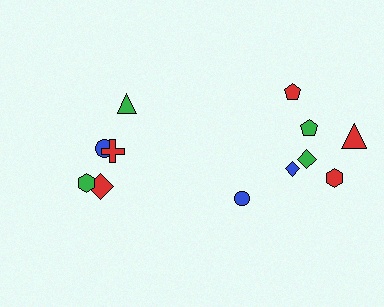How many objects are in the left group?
There are 5 objects.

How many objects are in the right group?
There are 7 objects.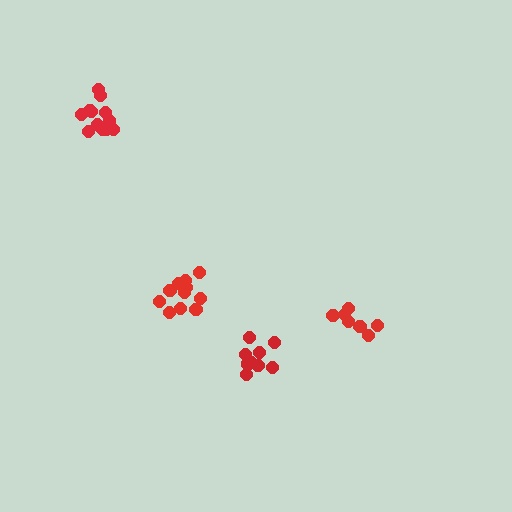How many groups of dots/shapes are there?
There are 4 groups.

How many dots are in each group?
Group 1: 10 dots, Group 2: 12 dots, Group 3: 8 dots, Group 4: 13 dots (43 total).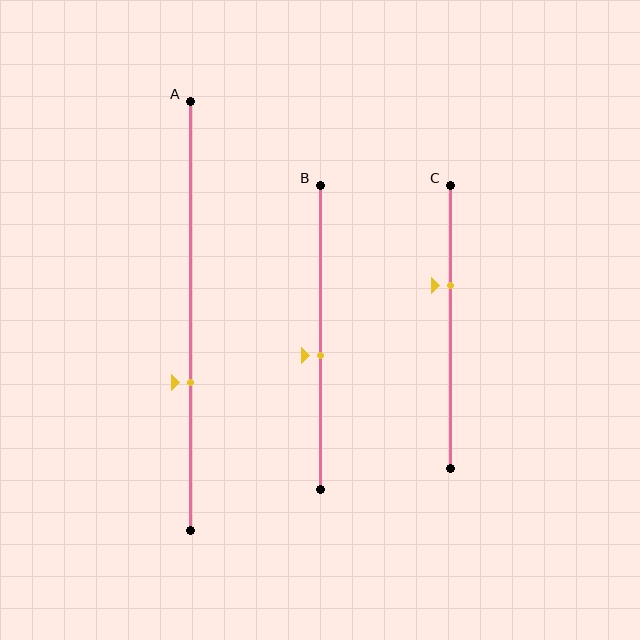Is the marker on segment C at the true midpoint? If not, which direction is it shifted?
No, the marker on segment C is shifted upward by about 15% of the segment length.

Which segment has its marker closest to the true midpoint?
Segment B has its marker closest to the true midpoint.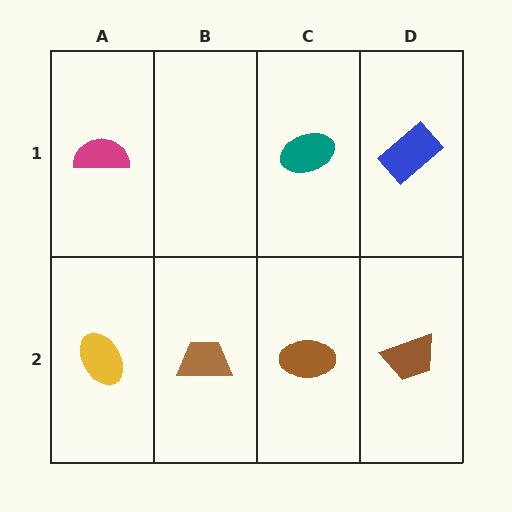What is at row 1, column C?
A teal ellipse.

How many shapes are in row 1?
3 shapes.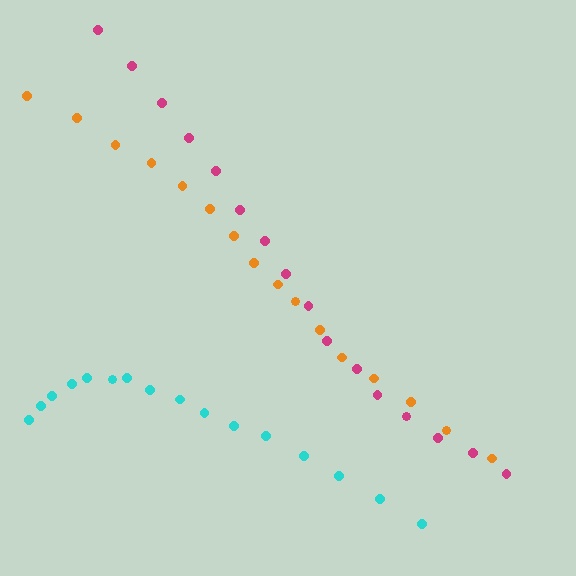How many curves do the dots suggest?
There are 3 distinct paths.